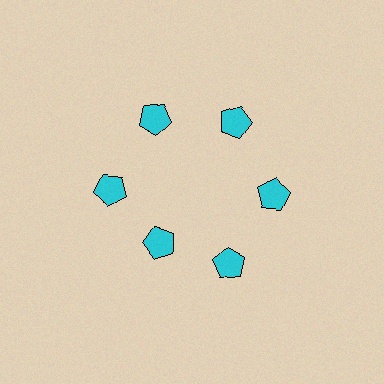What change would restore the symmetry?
The symmetry would be restored by moving it outward, back onto the ring so that all 6 pentagons sit at equal angles and equal distance from the center.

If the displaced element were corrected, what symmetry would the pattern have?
It would have 6-fold rotational symmetry — the pattern would map onto itself every 60 degrees.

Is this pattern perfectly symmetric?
No. The 6 cyan pentagons are arranged in a ring, but one element near the 7 o'clock position is pulled inward toward the center, breaking the 6-fold rotational symmetry.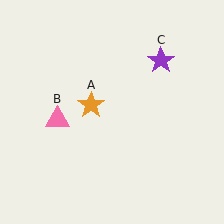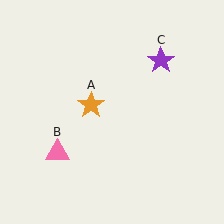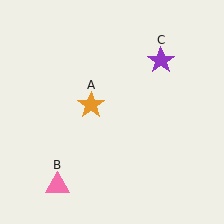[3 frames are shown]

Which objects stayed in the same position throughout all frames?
Orange star (object A) and purple star (object C) remained stationary.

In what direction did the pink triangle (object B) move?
The pink triangle (object B) moved down.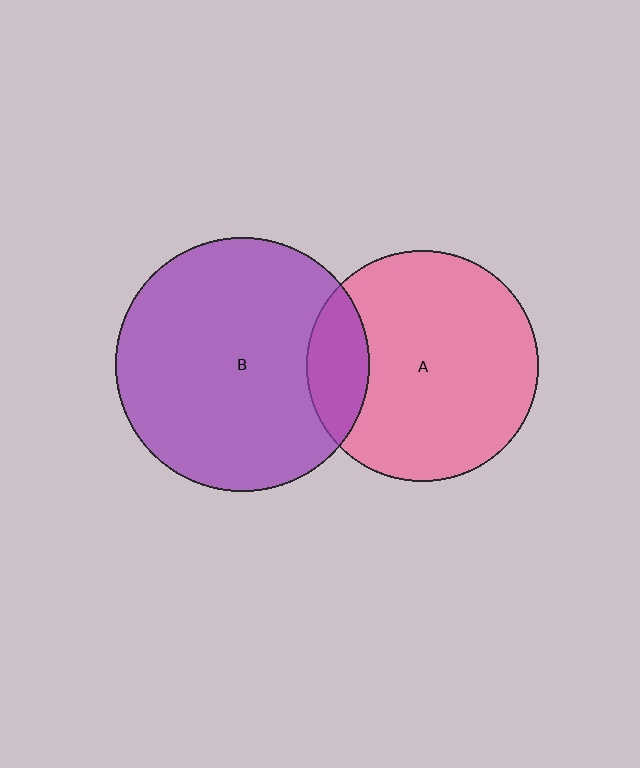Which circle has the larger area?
Circle B (purple).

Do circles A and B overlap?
Yes.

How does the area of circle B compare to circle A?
Approximately 1.2 times.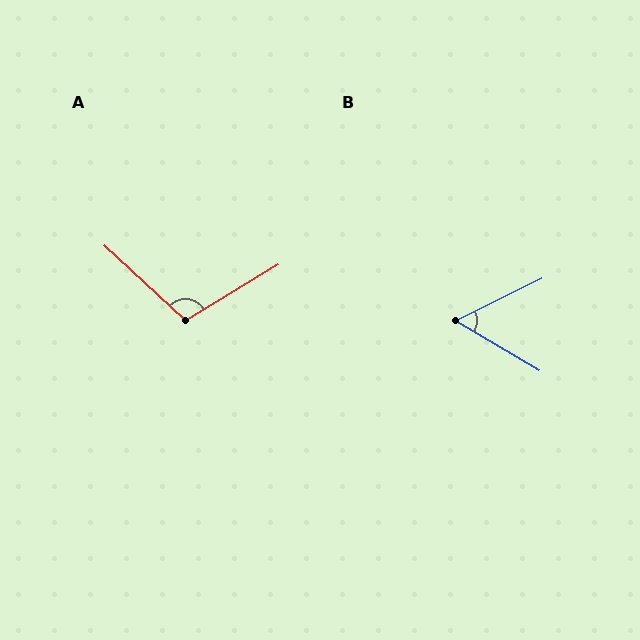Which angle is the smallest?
B, at approximately 57 degrees.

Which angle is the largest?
A, at approximately 106 degrees.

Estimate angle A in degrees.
Approximately 106 degrees.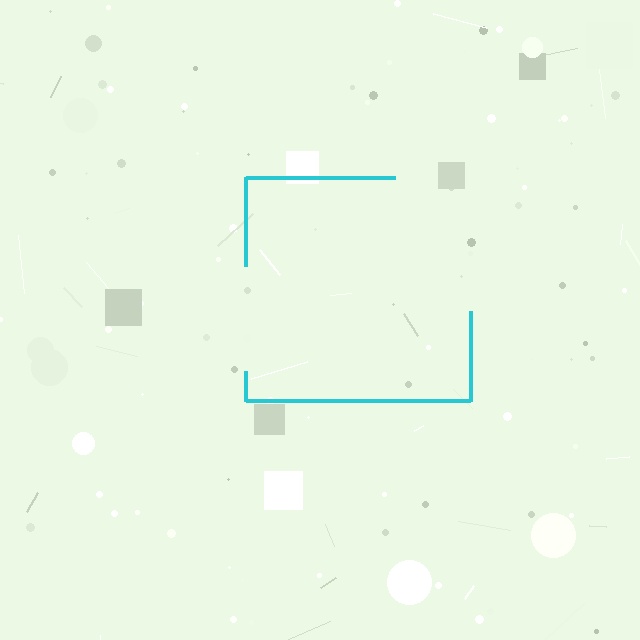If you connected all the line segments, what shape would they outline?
They would outline a square.